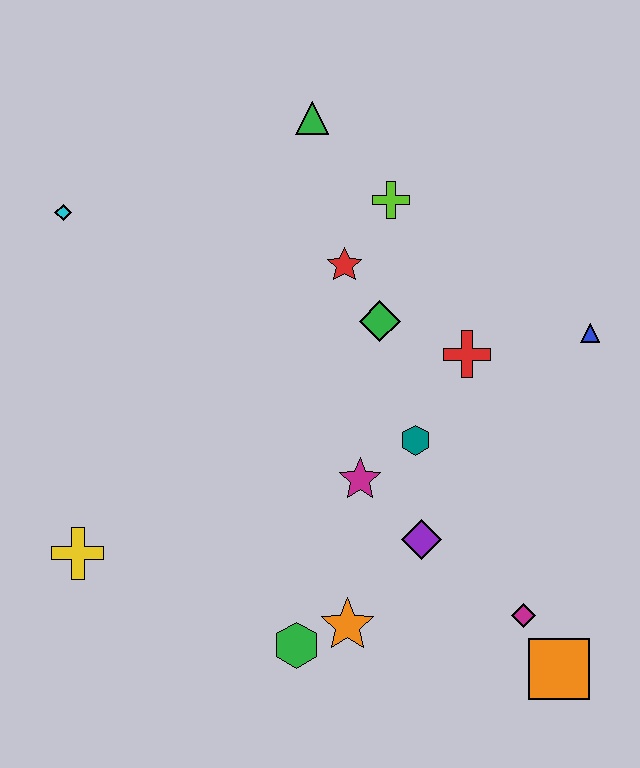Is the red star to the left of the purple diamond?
Yes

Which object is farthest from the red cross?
The yellow cross is farthest from the red cross.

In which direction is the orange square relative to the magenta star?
The orange square is to the right of the magenta star.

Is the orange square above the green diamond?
No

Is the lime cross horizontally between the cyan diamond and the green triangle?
No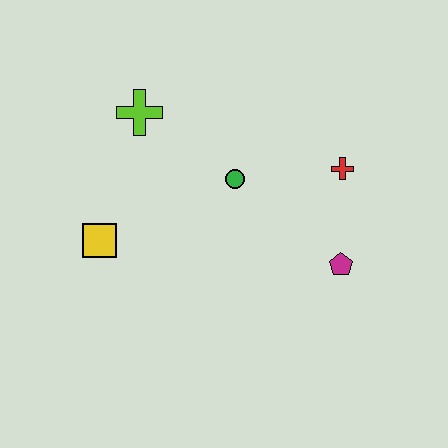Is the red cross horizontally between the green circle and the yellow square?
No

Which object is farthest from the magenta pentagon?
The lime cross is farthest from the magenta pentagon.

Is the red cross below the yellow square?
No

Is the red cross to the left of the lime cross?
No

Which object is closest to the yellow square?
The lime cross is closest to the yellow square.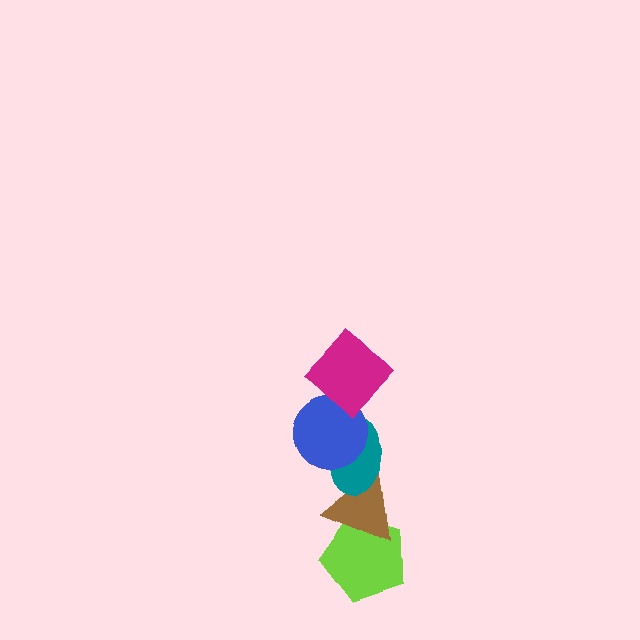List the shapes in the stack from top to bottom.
From top to bottom: the magenta diamond, the blue circle, the teal ellipse, the brown triangle, the lime pentagon.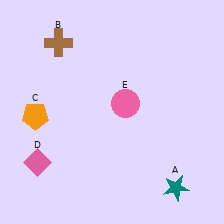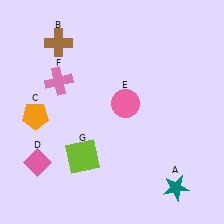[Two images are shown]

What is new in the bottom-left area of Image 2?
A lime square (G) was added in the bottom-left area of Image 2.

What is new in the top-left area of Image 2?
A pink cross (F) was added in the top-left area of Image 2.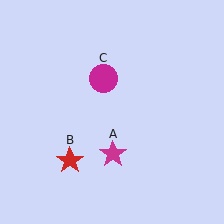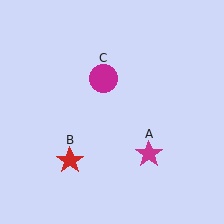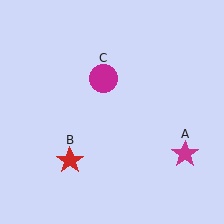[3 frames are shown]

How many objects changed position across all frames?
1 object changed position: magenta star (object A).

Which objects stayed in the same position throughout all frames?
Red star (object B) and magenta circle (object C) remained stationary.